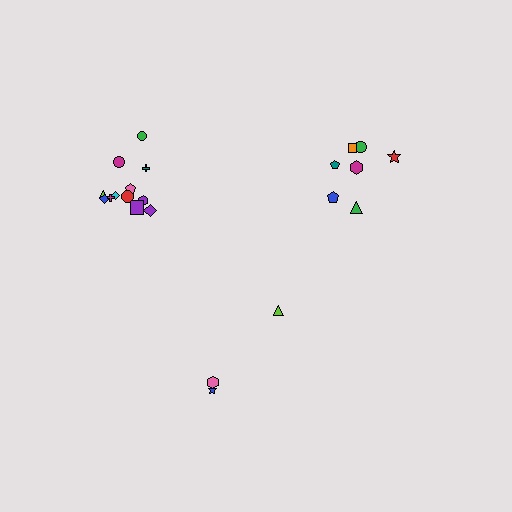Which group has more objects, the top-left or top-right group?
The top-left group.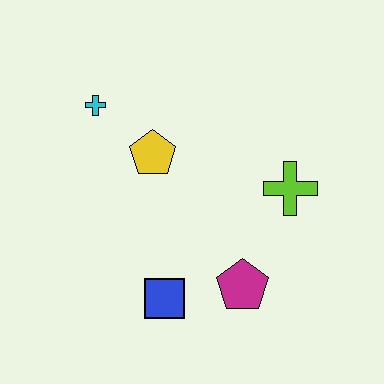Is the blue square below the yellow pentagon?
Yes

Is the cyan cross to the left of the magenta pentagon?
Yes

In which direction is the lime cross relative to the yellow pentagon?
The lime cross is to the right of the yellow pentagon.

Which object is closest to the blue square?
The magenta pentagon is closest to the blue square.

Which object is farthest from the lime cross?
The cyan cross is farthest from the lime cross.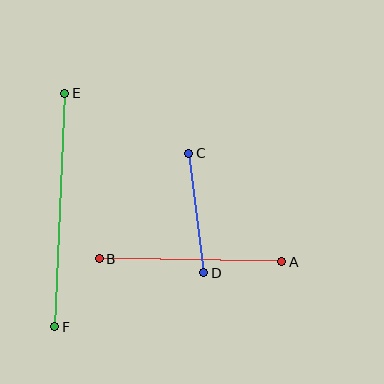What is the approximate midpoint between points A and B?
The midpoint is at approximately (191, 260) pixels.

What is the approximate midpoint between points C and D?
The midpoint is at approximately (196, 213) pixels.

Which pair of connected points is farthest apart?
Points E and F are farthest apart.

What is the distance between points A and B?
The distance is approximately 183 pixels.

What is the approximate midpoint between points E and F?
The midpoint is at approximately (60, 210) pixels.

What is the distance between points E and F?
The distance is approximately 234 pixels.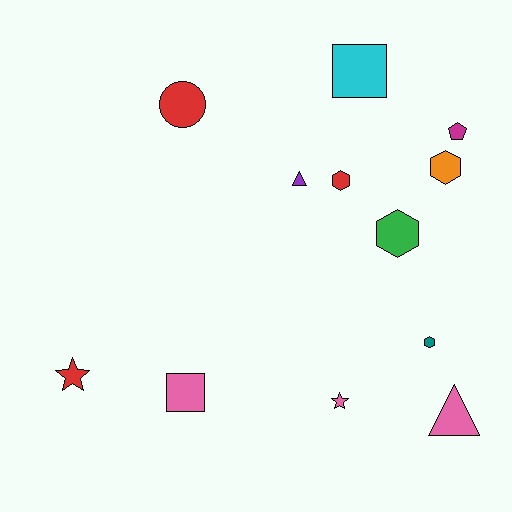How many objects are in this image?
There are 12 objects.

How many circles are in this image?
There is 1 circle.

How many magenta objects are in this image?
There is 1 magenta object.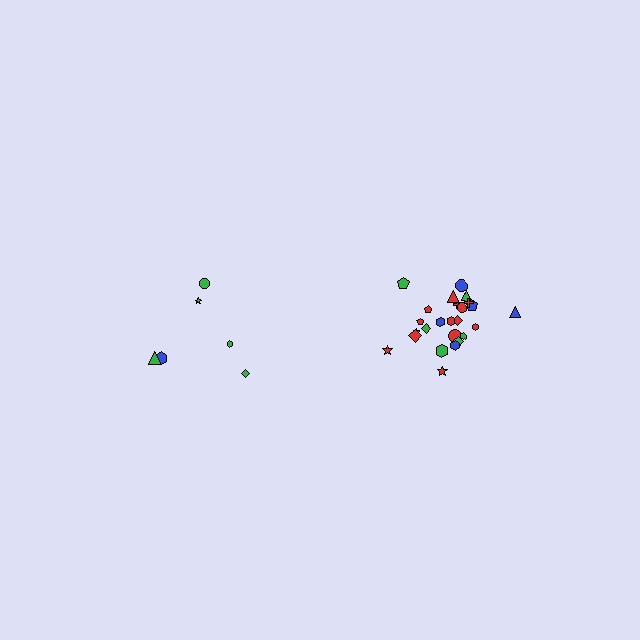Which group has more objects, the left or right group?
The right group.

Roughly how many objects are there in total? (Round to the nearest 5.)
Roughly 30 objects in total.